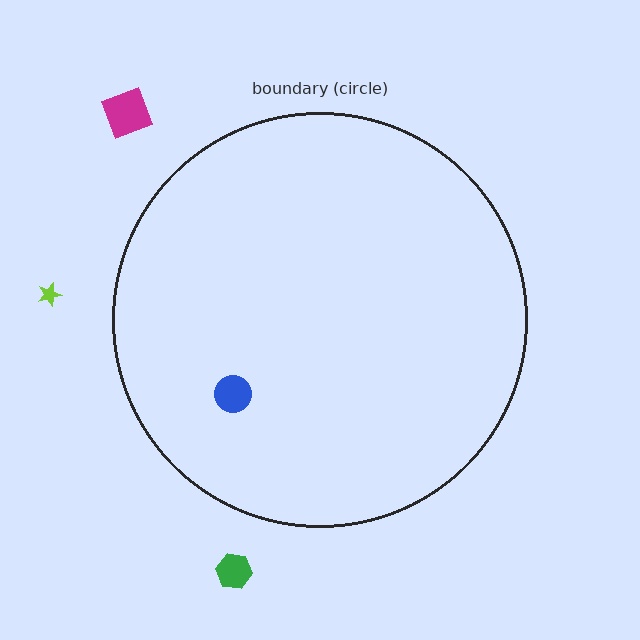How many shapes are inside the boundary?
1 inside, 3 outside.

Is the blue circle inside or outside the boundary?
Inside.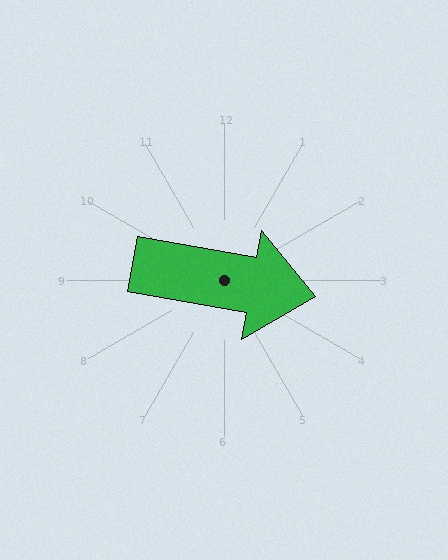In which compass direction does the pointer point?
East.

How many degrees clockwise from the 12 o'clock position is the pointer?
Approximately 100 degrees.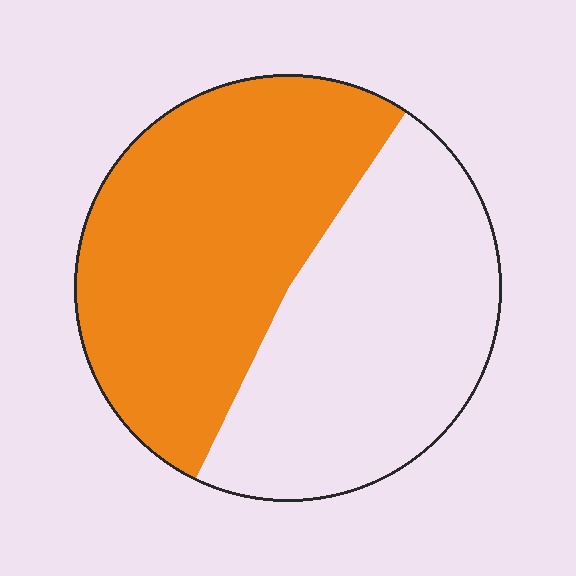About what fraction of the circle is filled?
About one half (1/2).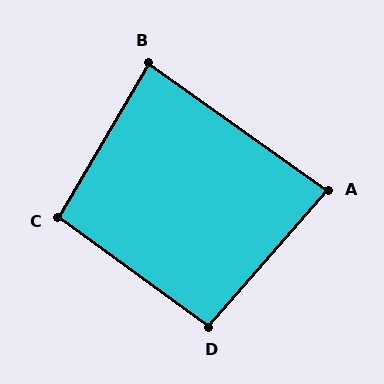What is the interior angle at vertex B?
Approximately 85 degrees (acute).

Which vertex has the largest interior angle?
C, at approximately 96 degrees.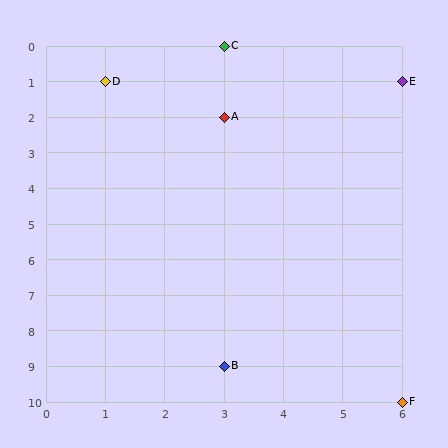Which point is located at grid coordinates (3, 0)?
Point C is at (3, 0).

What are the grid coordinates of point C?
Point C is at grid coordinates (3, 0).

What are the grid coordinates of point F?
Point F is at grid coordinates (6, 10).